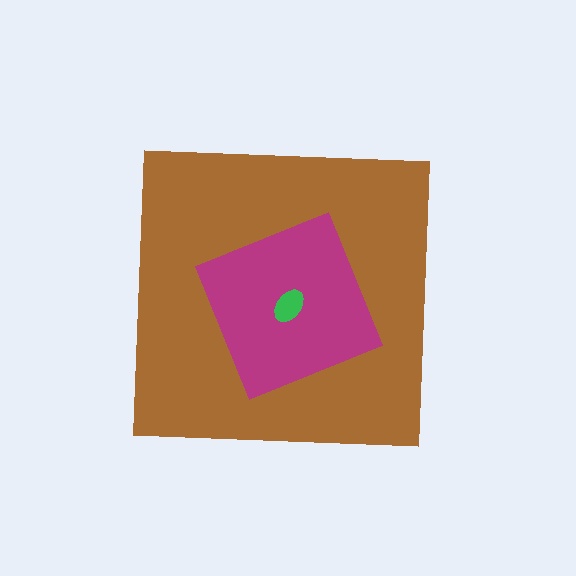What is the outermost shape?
The brown square.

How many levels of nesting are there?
3.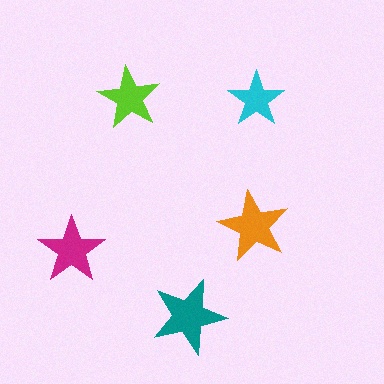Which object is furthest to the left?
The magenta star is leftmost.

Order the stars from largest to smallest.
the teal one, the orange one, the magenta one, the lime one, the cyan one.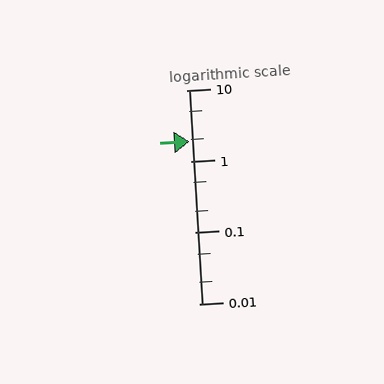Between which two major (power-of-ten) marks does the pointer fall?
The pointer is between 1 and 10.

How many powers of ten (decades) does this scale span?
The scale spans 3 decades, from 0.01 to 10.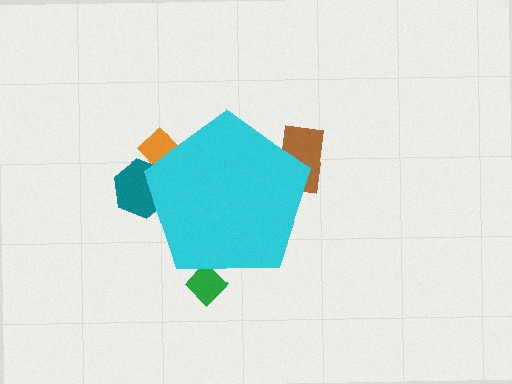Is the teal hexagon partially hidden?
Yes, the teal hexagon is partially hidden behind the cyan pentagon.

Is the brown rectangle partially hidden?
Yes, the brown rectangle is partially hidden behind the cyan pentagon.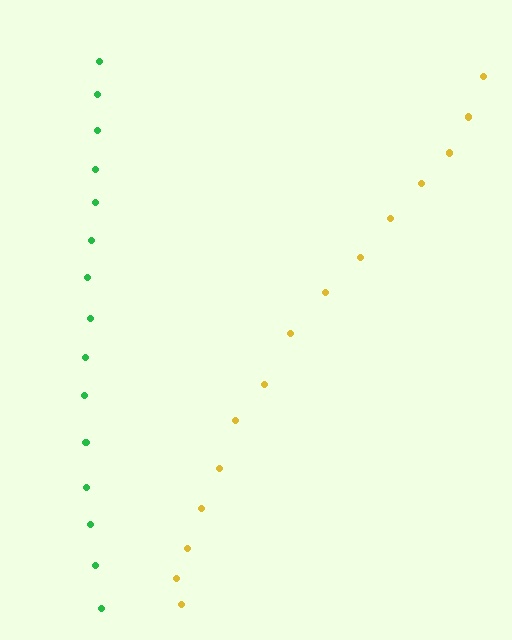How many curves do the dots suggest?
There are 2 distinct paths.